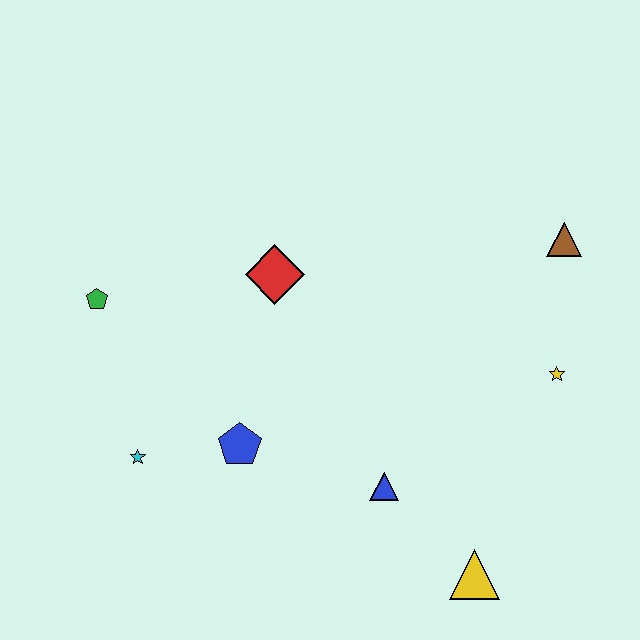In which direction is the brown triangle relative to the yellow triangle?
The brown triangle is above the yellow triangle.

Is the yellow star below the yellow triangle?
No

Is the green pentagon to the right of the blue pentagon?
No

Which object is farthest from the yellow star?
The green pentagon is farthest from the yellow star.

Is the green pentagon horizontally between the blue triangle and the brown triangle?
No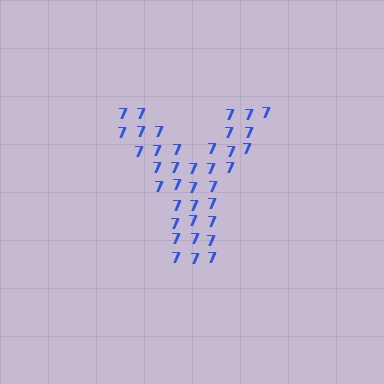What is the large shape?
The large shape is the letter Y.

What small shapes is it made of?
It is made of small digit 7's.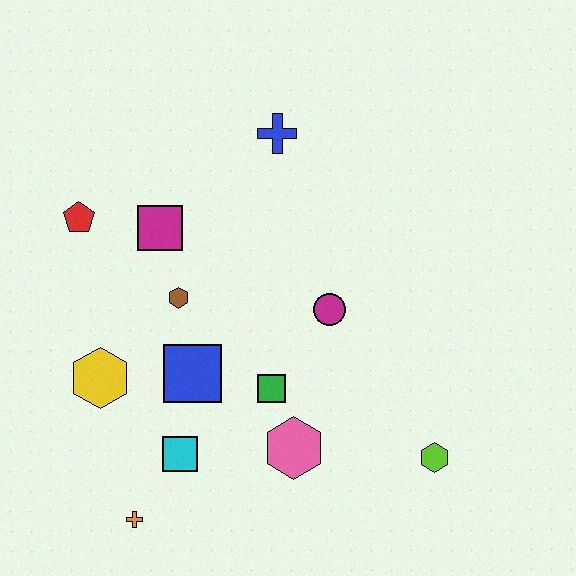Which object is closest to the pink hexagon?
The green square is closest to the pink hexagon.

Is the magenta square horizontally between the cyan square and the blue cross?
No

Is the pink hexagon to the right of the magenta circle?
No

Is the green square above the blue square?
No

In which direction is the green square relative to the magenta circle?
The green square is below the magenta circle.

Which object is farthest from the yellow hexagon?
The lime hexagon is farthest from the yellow hexagon.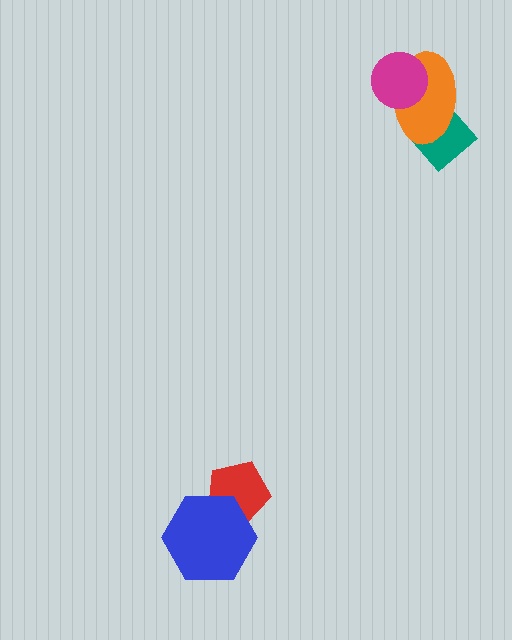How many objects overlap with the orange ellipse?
2 objects overlap with the orange ellipse.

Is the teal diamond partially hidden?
Yes, it is partially covered by another shape.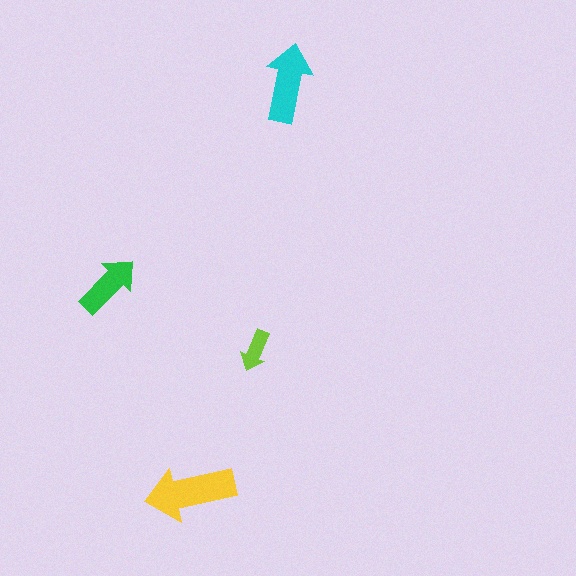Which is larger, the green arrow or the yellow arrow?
The yellow one.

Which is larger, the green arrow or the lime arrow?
The green one.